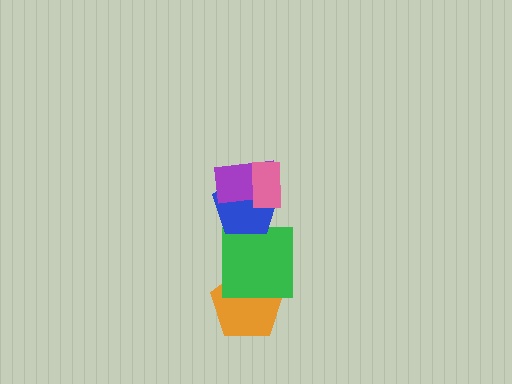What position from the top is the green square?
The green square is 4th from the top.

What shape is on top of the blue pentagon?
The purple rectangle is on top of the blue pentagon.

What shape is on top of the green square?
The blue pentagon is on top of the green square.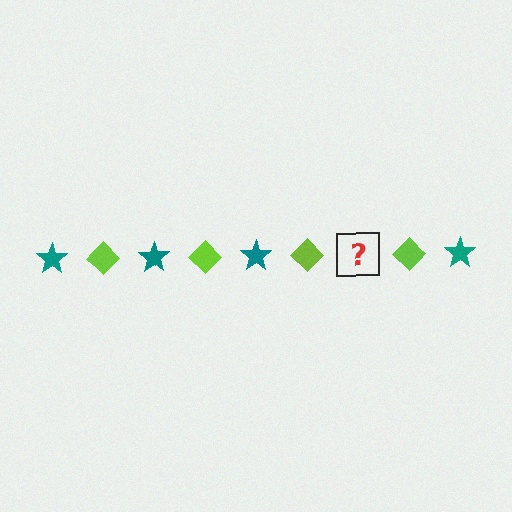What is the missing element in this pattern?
The missing element is a teal star.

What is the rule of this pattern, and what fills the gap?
The rule is that the pattern alternates between teal star and lime diamond. The gap should be filled with a teal star.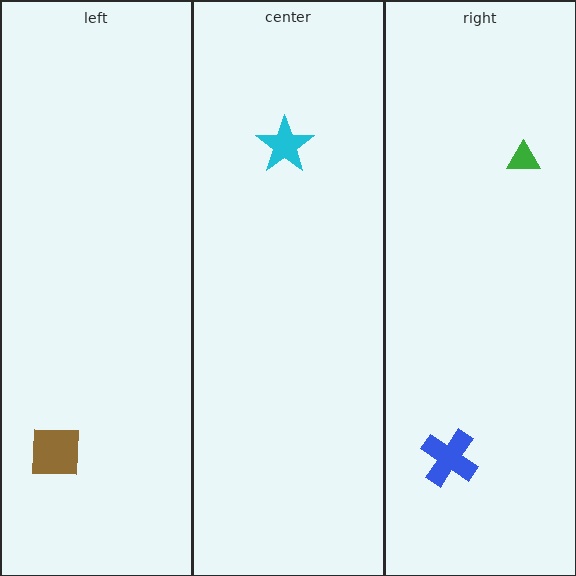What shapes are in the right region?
The green triangle, the blue cross.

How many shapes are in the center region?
1.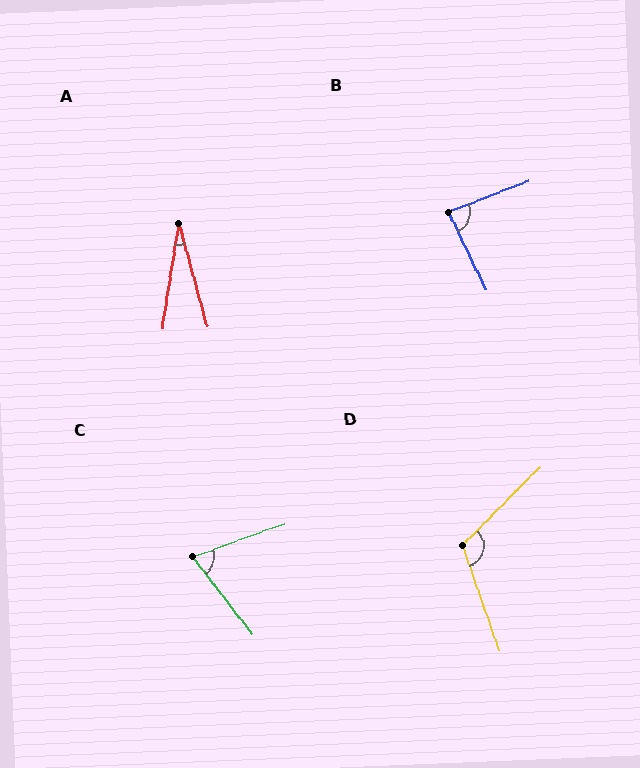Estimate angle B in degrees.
Approximately 85 degrees.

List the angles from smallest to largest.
A (24°), C (72°), B (85°), D (115°).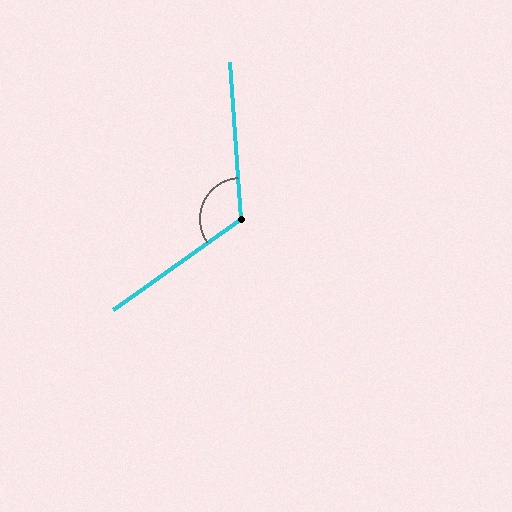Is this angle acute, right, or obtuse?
It is obtuse.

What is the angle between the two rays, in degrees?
Approximately 122 degrees.